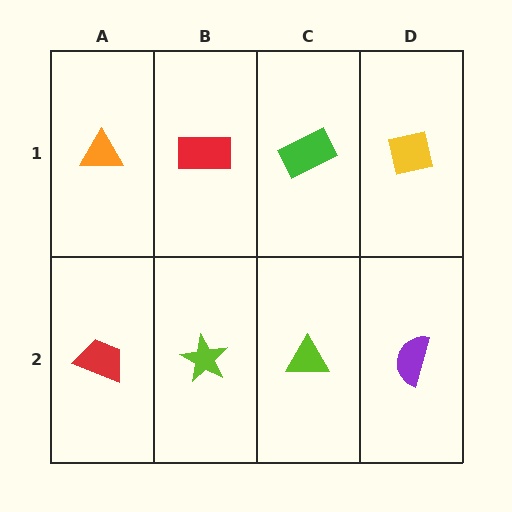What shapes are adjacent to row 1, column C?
A lime triangle (row 2, column C), a red rectangle (row 1, column B), a yellow square (row 1, column D).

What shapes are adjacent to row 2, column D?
A yellow square (row 1, column D), a lime triangle (row 2, column C).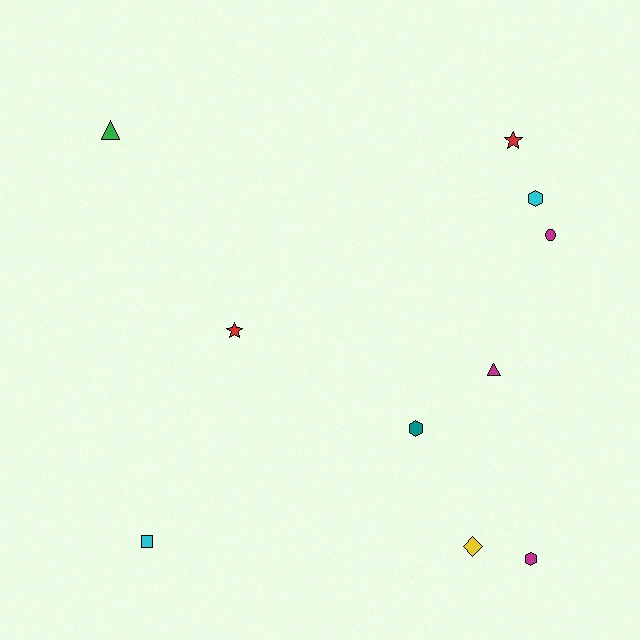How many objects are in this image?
There are 10 objects.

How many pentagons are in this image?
There are no pentagons.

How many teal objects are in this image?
There is 1 teal object.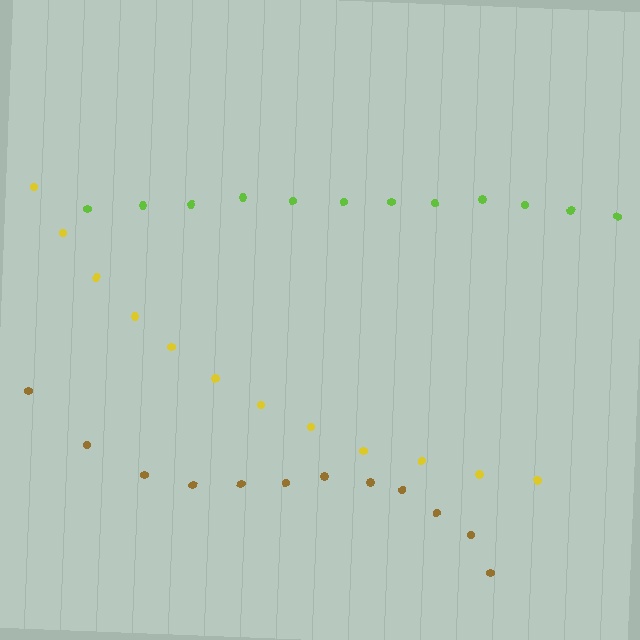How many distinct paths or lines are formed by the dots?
There are 3 distinct paths.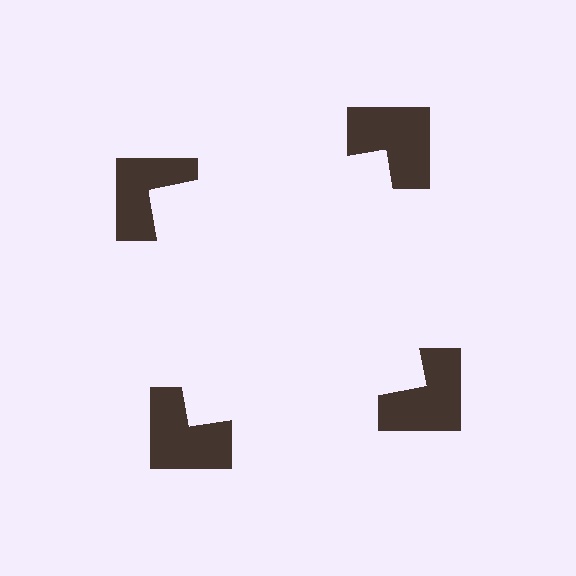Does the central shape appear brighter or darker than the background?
It typically appears slightly brighter than the background, even though no actual brightness change is drawn.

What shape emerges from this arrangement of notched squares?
An illusory square — its edges are inferred from the aligned wedge cuts in the notched squares, not physically drawn.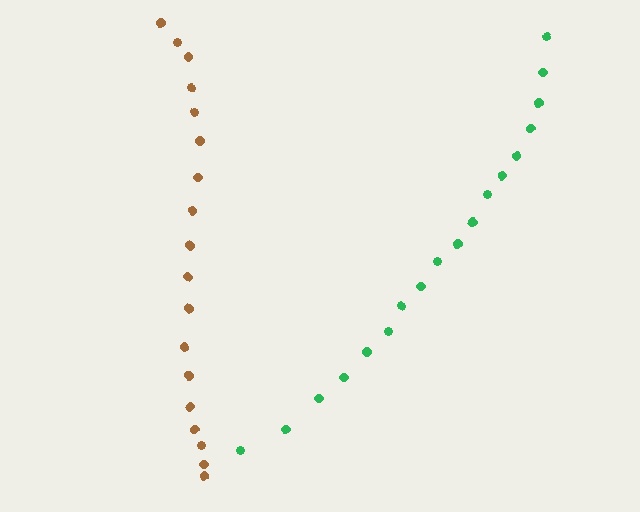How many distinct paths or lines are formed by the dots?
There are 2 distinct paths.